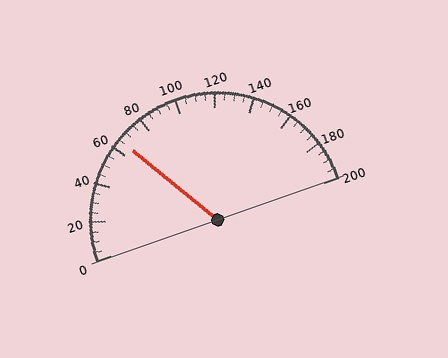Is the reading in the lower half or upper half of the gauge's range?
The reading is in the lower half of the range (0 to 200).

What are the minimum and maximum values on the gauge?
The gauge ranges from 0 to 200.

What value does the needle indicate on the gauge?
The needle indicates approximately 65.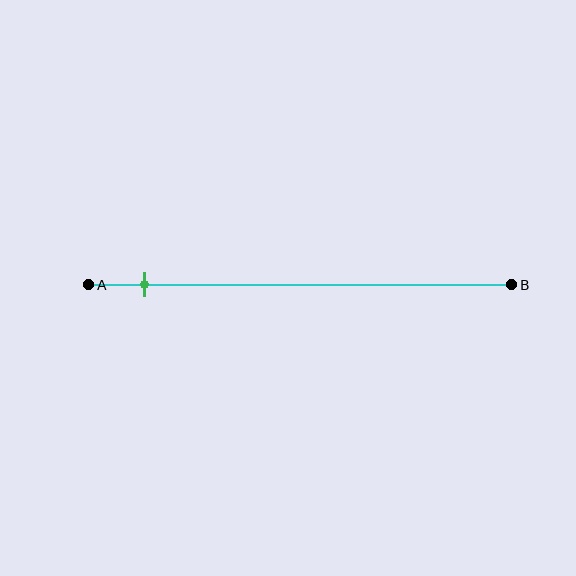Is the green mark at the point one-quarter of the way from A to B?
No, the mark is at about 15% from A, not at the 25% one-quarter point.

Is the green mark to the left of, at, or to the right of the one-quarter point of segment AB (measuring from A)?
The green mark is to the left of the one-quarter point of segment AB.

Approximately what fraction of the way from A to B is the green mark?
The green mark is approximately 15% of the way from A to B.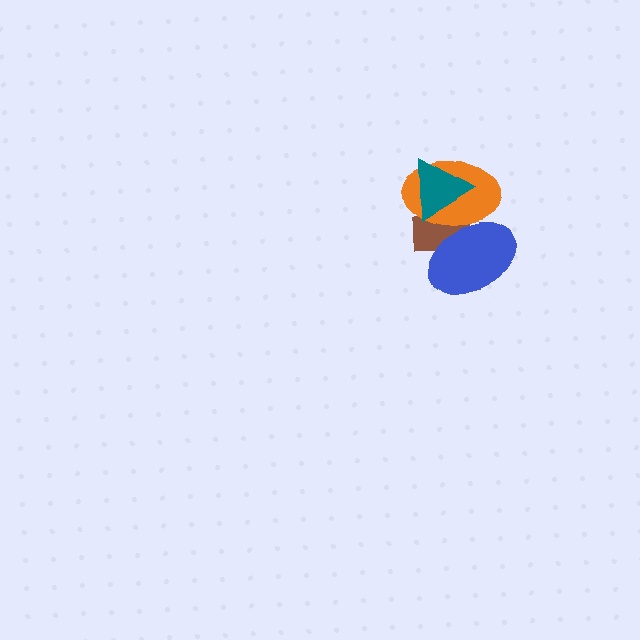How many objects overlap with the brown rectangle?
3 objects overlap with the brown rectangle.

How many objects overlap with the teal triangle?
2 objects overlap with the teal triangle.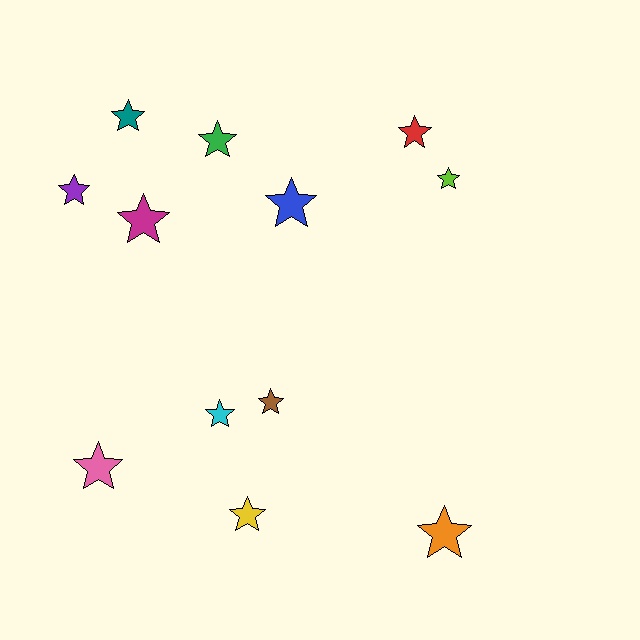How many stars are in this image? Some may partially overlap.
There are 12 stars.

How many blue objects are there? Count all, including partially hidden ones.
There is 1 blue object.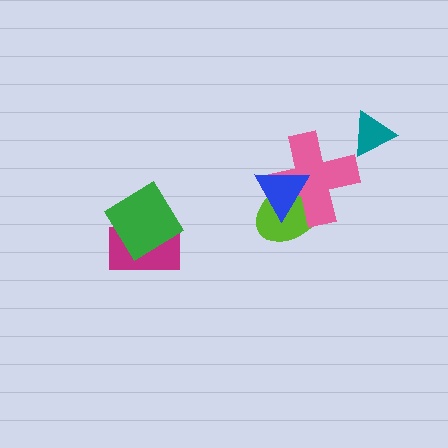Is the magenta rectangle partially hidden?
Yes, it is partially covered by another shape.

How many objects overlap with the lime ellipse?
2 objects overlap with the lime ellipse.